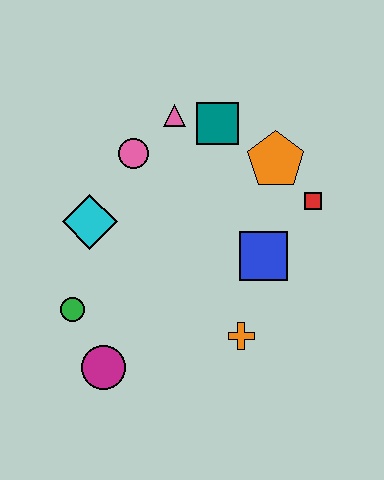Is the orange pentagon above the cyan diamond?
Yes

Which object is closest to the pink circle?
The pink triangle is closest to the pink circle.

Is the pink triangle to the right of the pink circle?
Yes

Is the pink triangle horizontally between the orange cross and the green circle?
Yes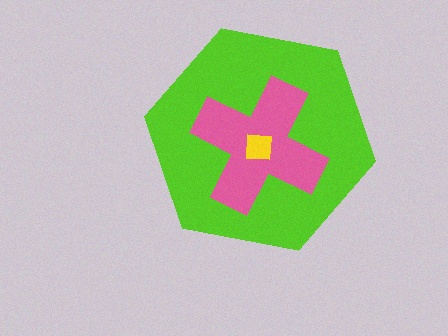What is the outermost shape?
The lime hexagon.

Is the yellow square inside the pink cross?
Yes.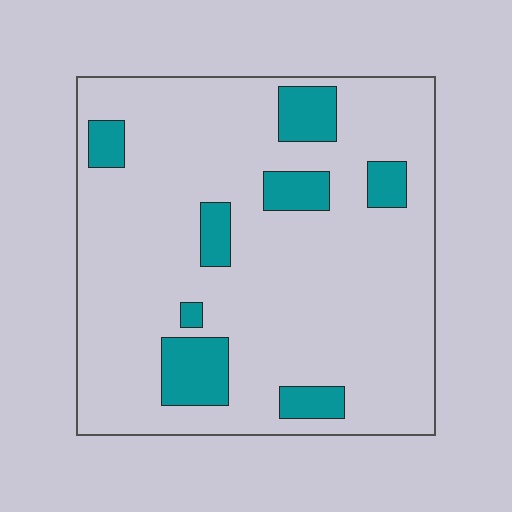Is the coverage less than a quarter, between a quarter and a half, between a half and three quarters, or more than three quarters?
Less than a quarter.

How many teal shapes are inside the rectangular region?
8.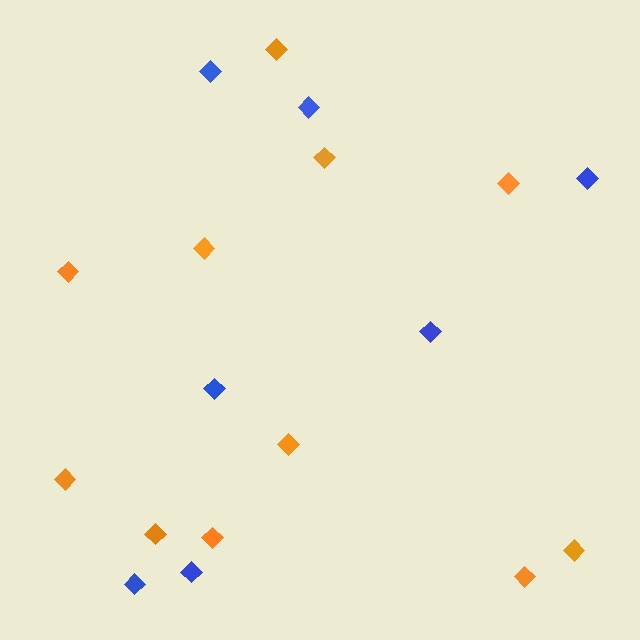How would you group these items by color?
There are 2 groups: one group of orange diamonds (11) and one group of blue diamonds (7).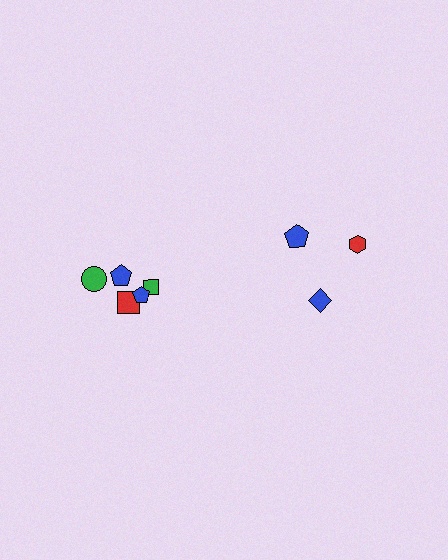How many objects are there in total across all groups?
There are 8 objects.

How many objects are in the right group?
There are 3 objects.